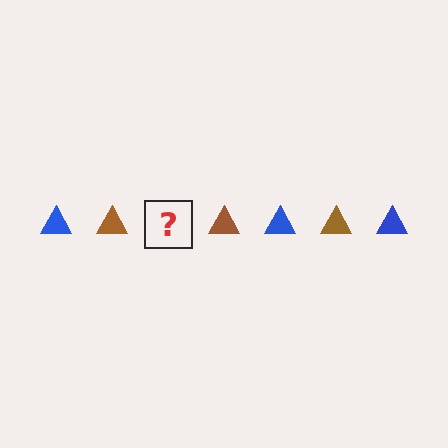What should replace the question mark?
The question mark should be replaced with a blue triangle.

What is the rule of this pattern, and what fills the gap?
The rule is that the pattern cycles through blue, brown triangles. The gap should be filled with a blue triangle.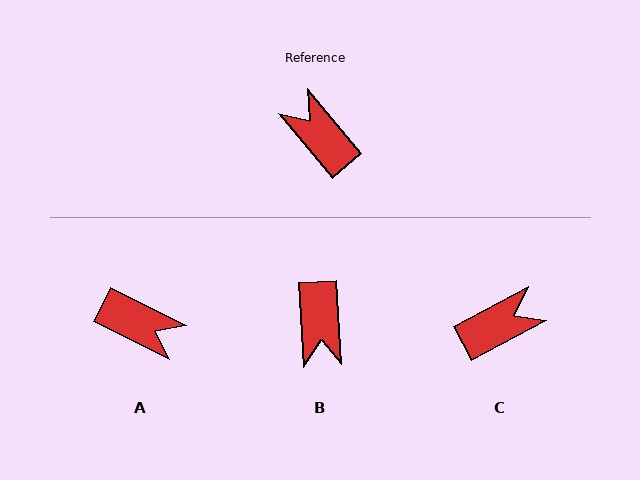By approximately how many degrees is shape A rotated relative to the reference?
Approximately 157 degrees clockwise.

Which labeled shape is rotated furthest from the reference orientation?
A, about 157 degrees away.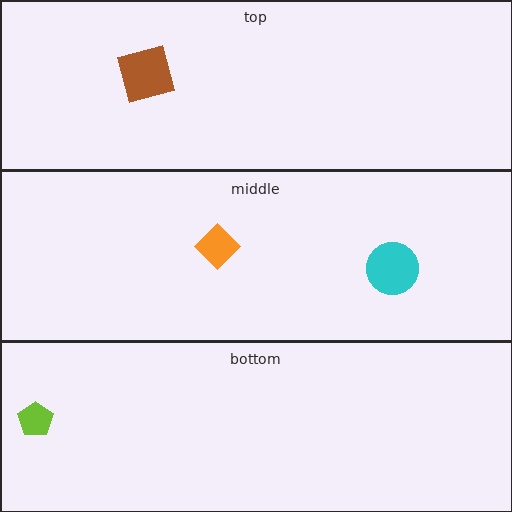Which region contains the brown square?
The top region.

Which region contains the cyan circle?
The middle region.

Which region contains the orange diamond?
The middle region.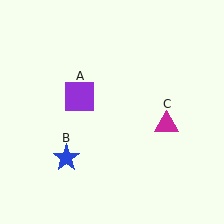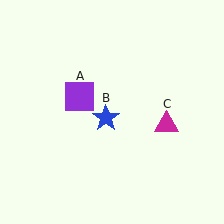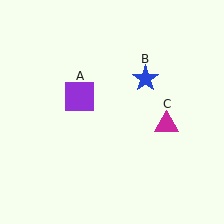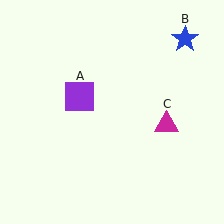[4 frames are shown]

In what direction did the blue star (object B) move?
The blue star (object B) moved up and to the right.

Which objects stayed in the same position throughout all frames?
Purple square (object A) and magenta triangle (object C) remained stationary.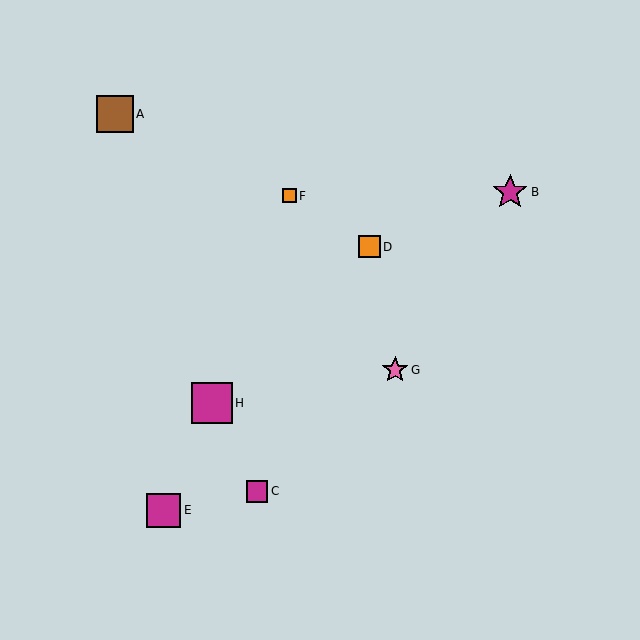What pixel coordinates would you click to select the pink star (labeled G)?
Click at (395, 370) to select the pink star G.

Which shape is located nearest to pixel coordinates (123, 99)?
The brown square (labeled A) at (115, 114) is nearest to that location.